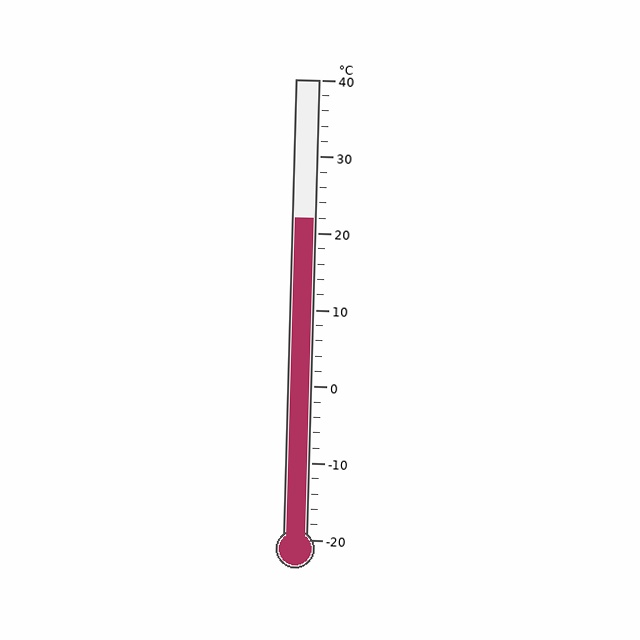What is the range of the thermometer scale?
The thermometer scale ranges from -20°C to 40°C.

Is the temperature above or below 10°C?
The temperature is above 10°C.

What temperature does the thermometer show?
The thermometer shows approximately 22°C.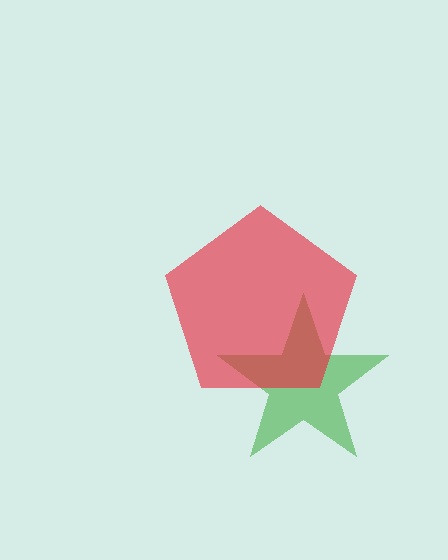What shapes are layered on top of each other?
The layered shapes are: a green star, a red pentagon.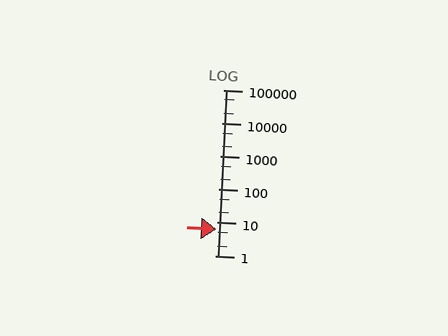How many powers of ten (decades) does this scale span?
The scale spans 5 decades, from 1 to 100000.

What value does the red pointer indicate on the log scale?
The pointer indicates approximately 6.5.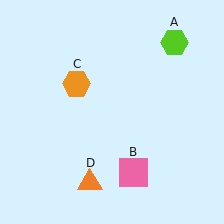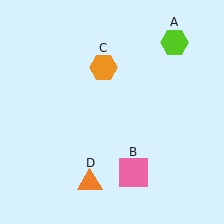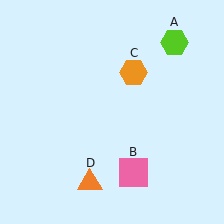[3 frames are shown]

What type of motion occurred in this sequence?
The orange hexagon (object C) rotated clockwise around the center of the scene.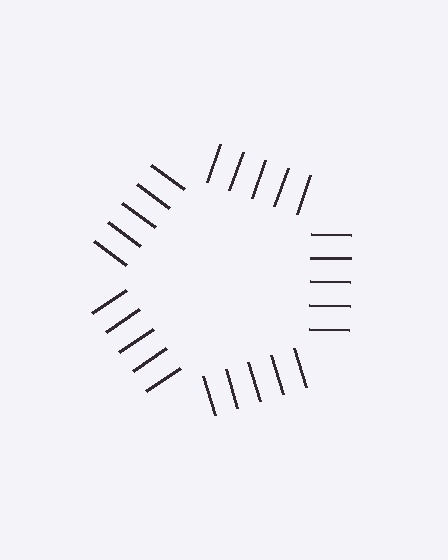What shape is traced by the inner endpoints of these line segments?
An illusory pentagon — the line segments terminate on its edges but no continuous stroke is drawn.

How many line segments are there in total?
25 — 5 along each of the 5 edges.